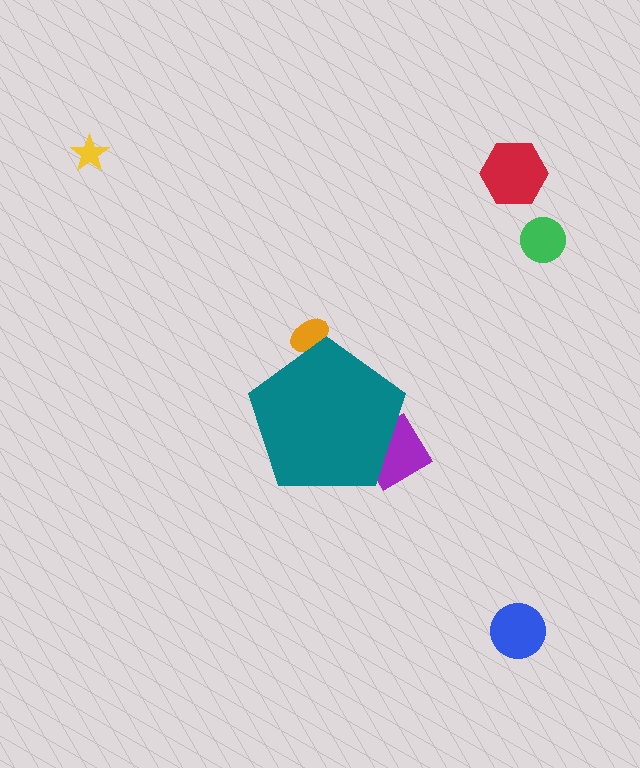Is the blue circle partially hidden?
No, the blue circle is fully visible.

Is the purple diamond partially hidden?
Yes, the purple diamond is partially hidden behind the teal pentagon.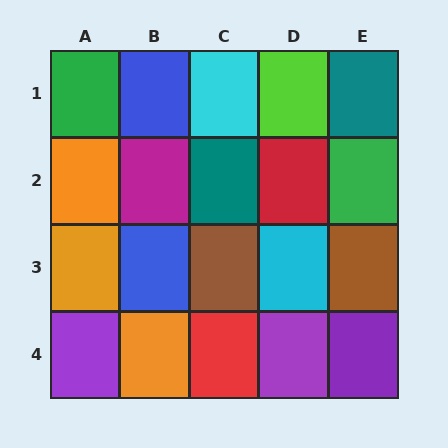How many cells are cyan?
2 cells are cyan.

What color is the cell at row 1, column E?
Teal.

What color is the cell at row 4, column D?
Purple.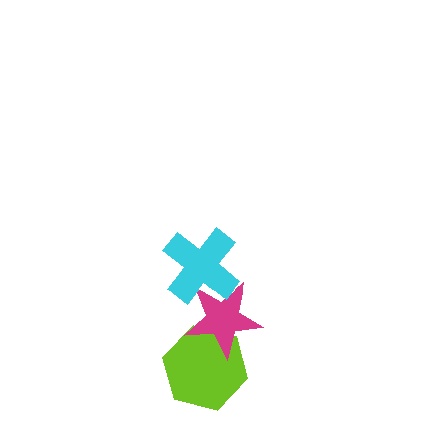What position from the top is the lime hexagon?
The lime hexagon is 3rd from the top.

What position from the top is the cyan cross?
The cyan cross is 1st from the top.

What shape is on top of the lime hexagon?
The magenta star is on top of the lime hexagon.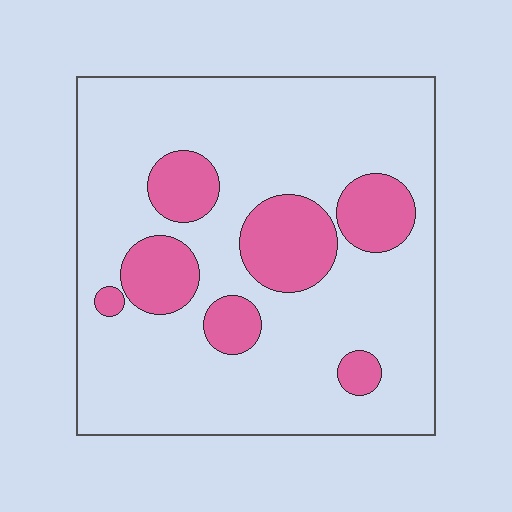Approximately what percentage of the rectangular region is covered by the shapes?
Approximately 20%.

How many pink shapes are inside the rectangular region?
7.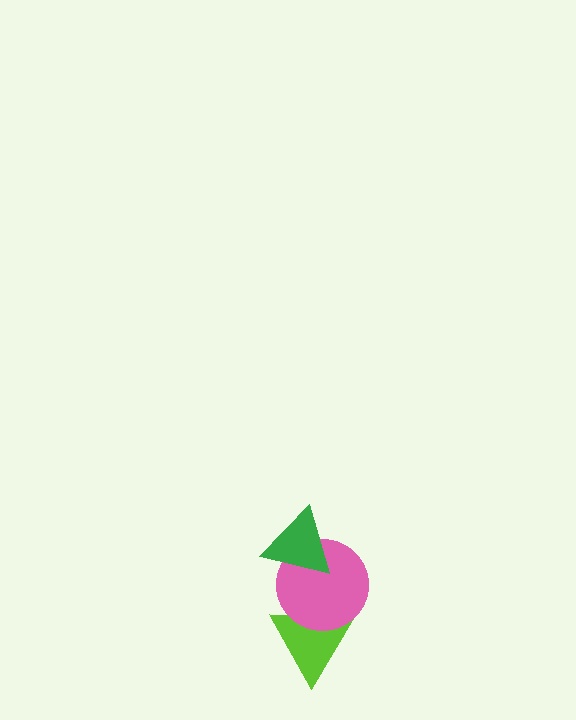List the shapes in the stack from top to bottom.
From top to bottom: the green triangle, the pink circle, the lime triangle.